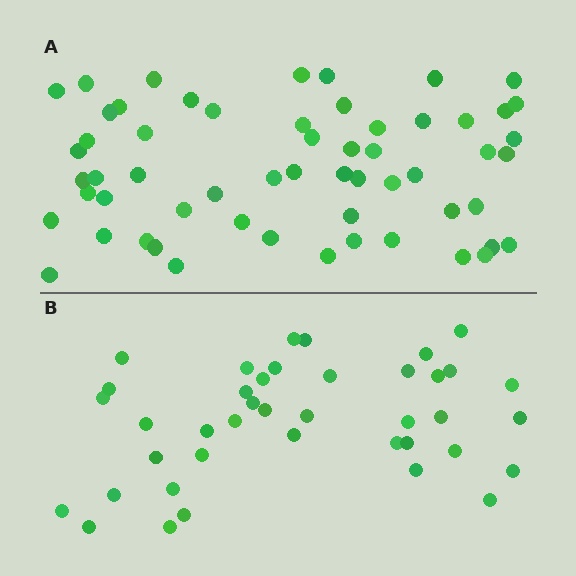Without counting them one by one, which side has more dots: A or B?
Region A (the top region) has more dots.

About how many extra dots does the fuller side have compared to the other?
Region A has approximately 20 more dots than region B.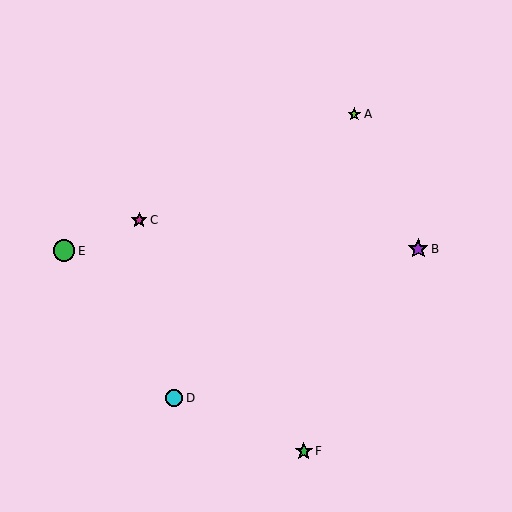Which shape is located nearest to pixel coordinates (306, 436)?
The green star (labeled F) at (304, 451) is nearest to that location.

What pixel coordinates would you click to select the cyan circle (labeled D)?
Click at (174, 398) to select the cyan circle D.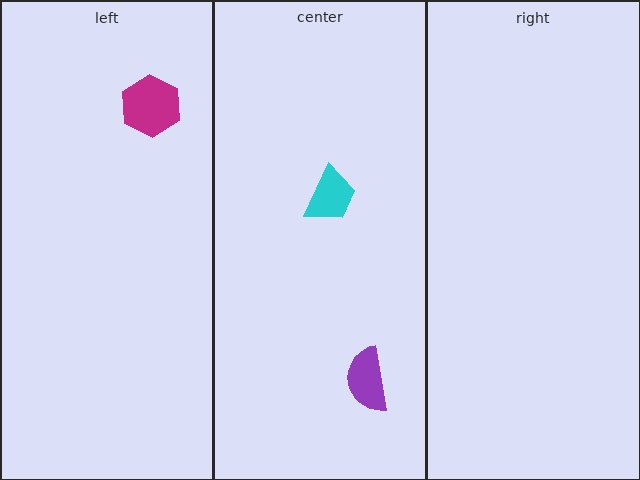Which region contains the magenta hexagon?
The left region.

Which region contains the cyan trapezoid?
The center region.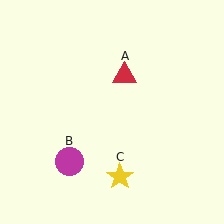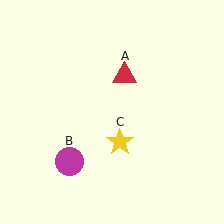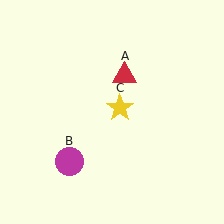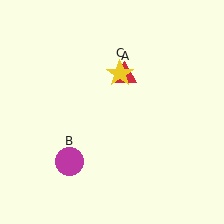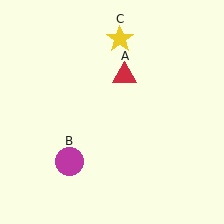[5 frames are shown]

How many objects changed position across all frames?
1 object changed position: yellow star (object C).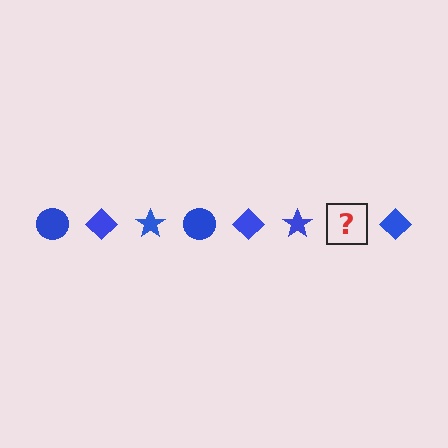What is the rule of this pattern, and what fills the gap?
The rule is that the pattern cycles through circle, diamond, star shapes in blue. The gap should be filled with a blue circle.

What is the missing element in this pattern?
The missing element is a blue circle.